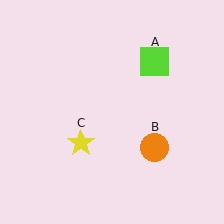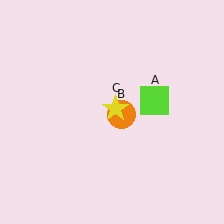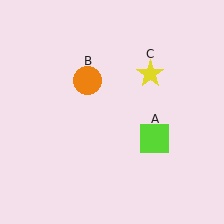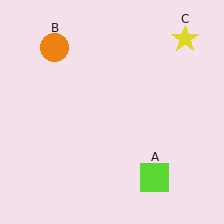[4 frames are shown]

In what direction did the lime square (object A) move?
The lime square (object A) moved down.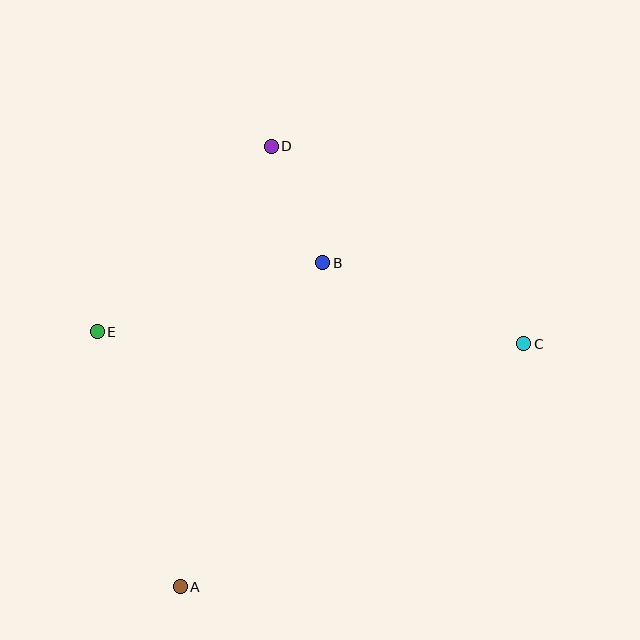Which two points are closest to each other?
Points B and D are closest to each other.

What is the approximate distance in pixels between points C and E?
The distance between C and E is approximately 426 pixels.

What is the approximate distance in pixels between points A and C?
The distance between A and C is approximately 421 pixels.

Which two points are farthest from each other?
Points A and D are farthest from each other.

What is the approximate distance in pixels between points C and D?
The distance between C and D is approximately 321 pixels.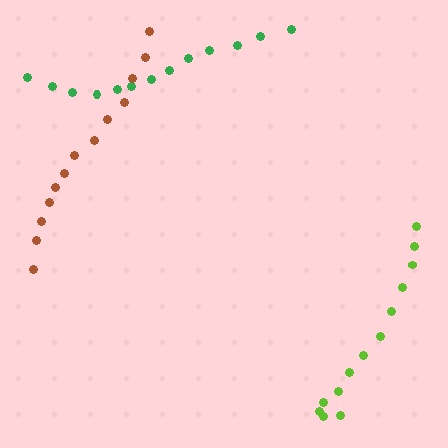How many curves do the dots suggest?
There are 3 distinct paths.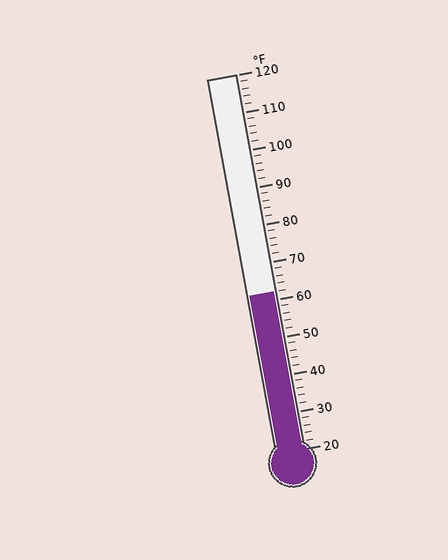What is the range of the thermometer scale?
The thermometer scale ranges from 20°F to 120°F.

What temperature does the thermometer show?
The thermometer shows approximately 62°F.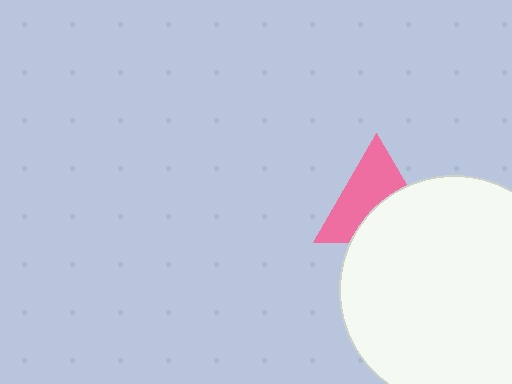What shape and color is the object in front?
The object in front is a white circle.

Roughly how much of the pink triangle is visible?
About half of it is visible (roughly 56%).